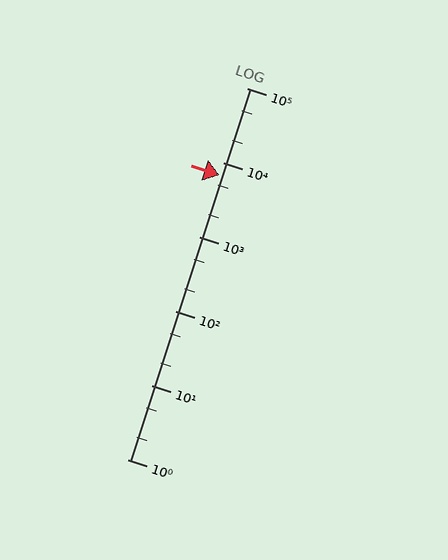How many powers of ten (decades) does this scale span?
The scale spans 5 decades, from 1 to 100000.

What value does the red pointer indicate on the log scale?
The pointer indicates approximately 6800.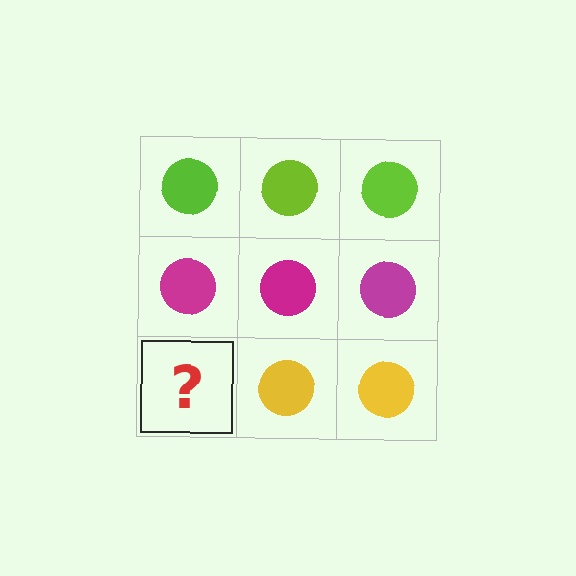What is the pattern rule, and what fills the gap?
The rule is that each row has a consistent color. The gap should be filled with a yellow circle.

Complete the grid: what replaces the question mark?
The question mark should be replaced with a yellow circle.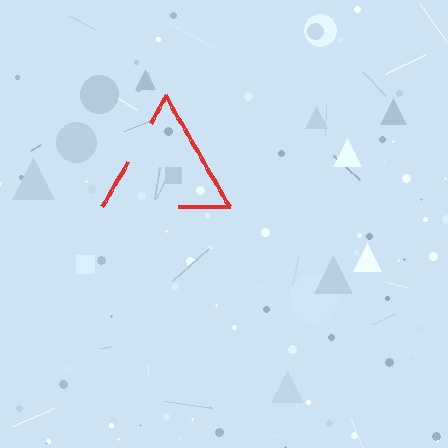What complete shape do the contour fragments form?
The contour fragments form a triangle.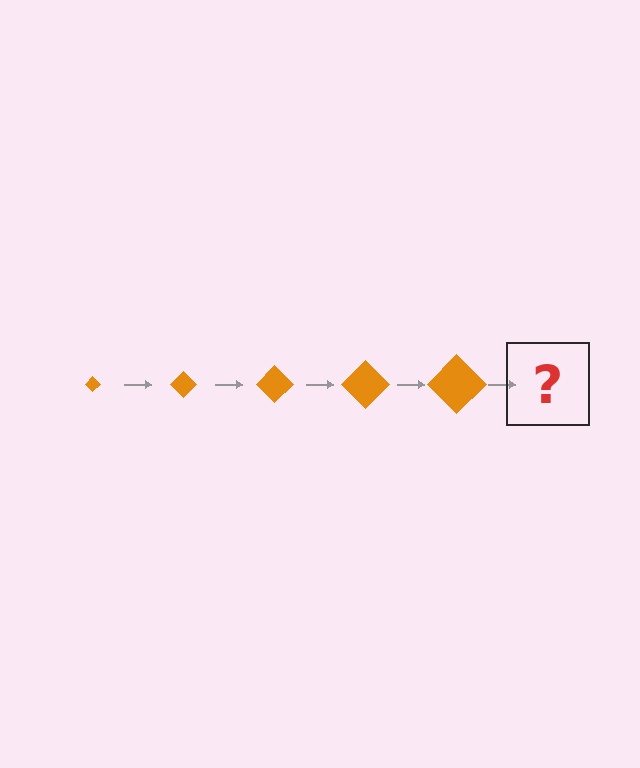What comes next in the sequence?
The next element should be an orange diamond, larger than the previous one.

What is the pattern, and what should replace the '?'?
The pattern is that the diamond gets progressively larger each step. The '?' should be an orange diamond, larger than the previous one.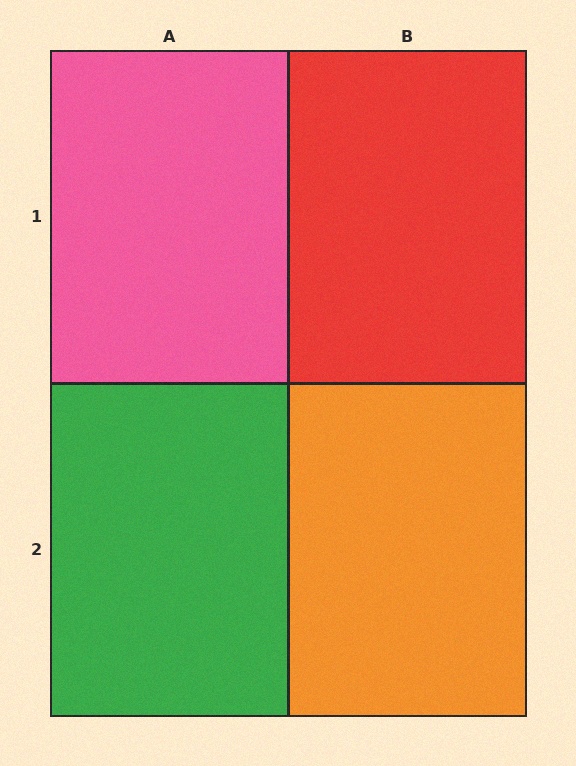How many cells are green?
1 cell is green.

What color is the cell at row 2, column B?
Orange.